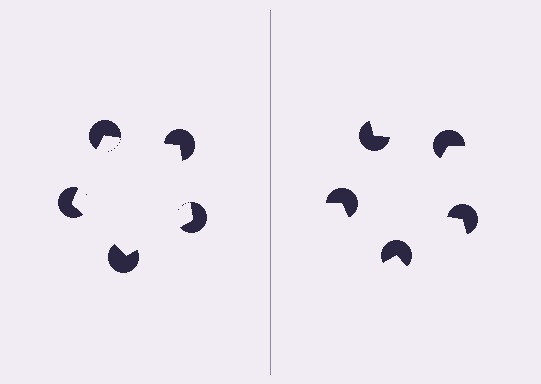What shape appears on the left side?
An illusory pentagon.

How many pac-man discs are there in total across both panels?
10 — 5 on each side.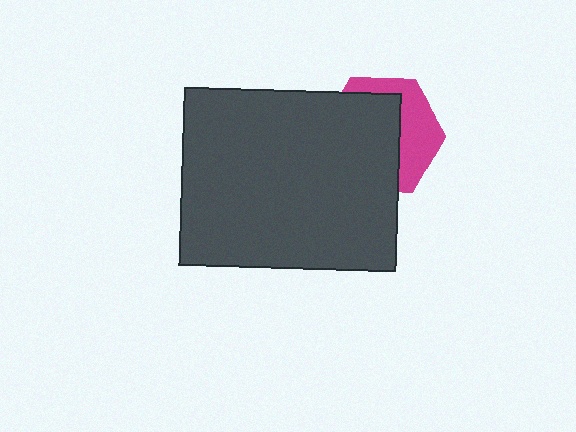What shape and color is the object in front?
The object in front is a dark gray rectangle.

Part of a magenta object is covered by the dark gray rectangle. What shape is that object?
It is a hexagon.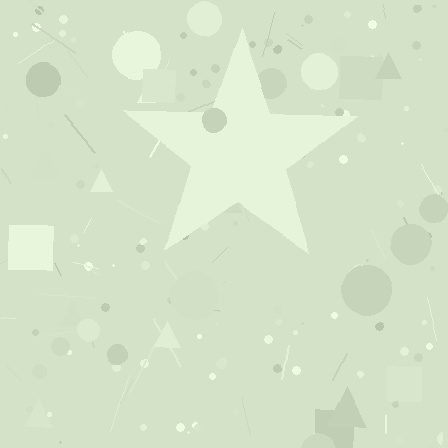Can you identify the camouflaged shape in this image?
The camouflaged shape is a star.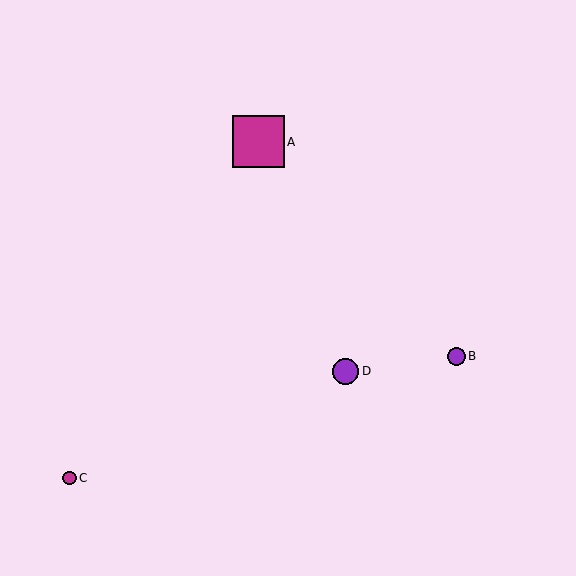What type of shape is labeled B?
Shape B is a purple circle.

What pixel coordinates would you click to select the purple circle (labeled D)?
Click at (346, 371) to select the purple circle D.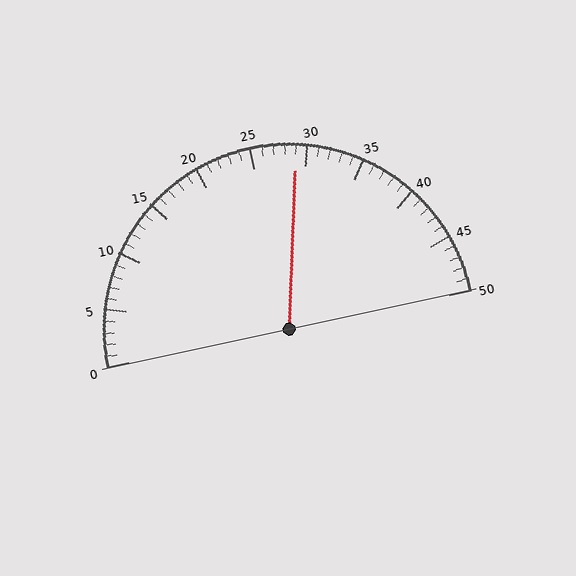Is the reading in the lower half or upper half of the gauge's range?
The reading is in the upper half of the range (0 to 50).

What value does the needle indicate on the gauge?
The needle indicates approximately 29.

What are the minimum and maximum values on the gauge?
The gauge ranges from 0 to 50.